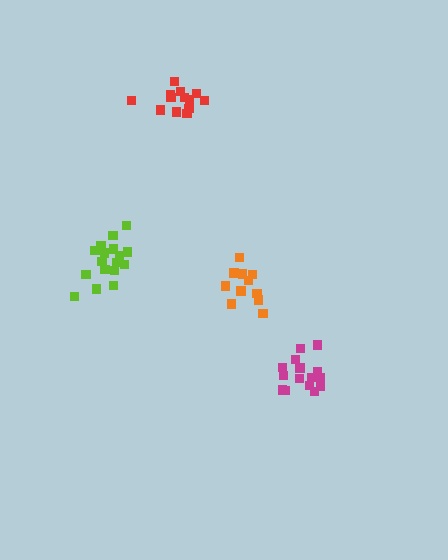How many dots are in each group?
Group 1: 12 dots, Group 2: 13 dots, Group 3: 15 dots, Group 4: 17 dots (57 total).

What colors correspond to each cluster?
The clusters are colored: orange, red, magenta, lime.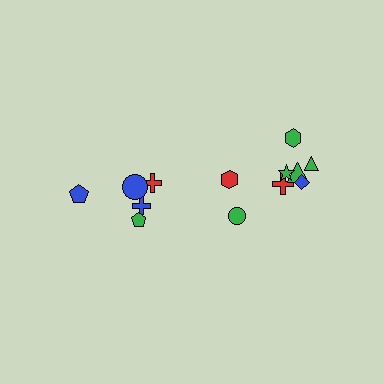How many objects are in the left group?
There are 5 objects.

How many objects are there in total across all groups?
There are 13 objects.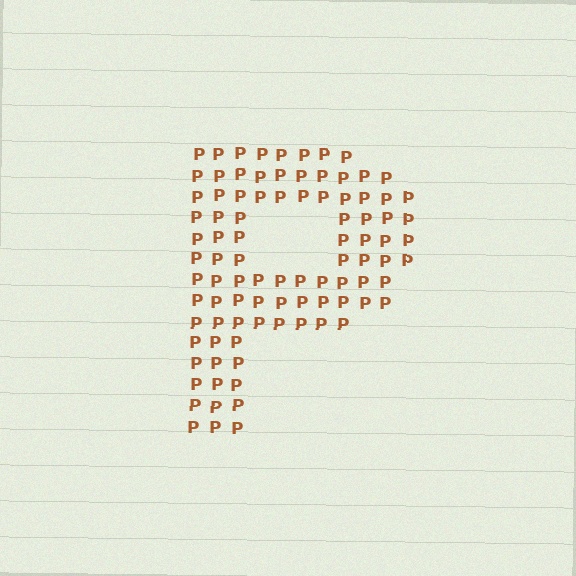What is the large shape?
The large shape is the letter P.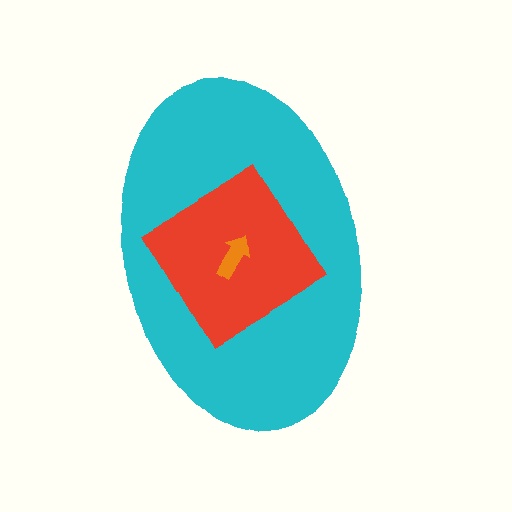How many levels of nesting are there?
3.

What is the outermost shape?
The cyan ellipse.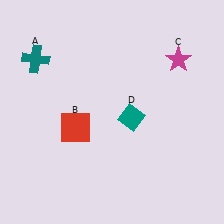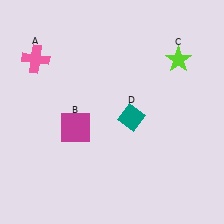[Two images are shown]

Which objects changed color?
A changed from teal to pink. B changed from red to magenta. C changed from magenta to lime.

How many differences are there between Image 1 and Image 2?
There are 3 differences between the two images.